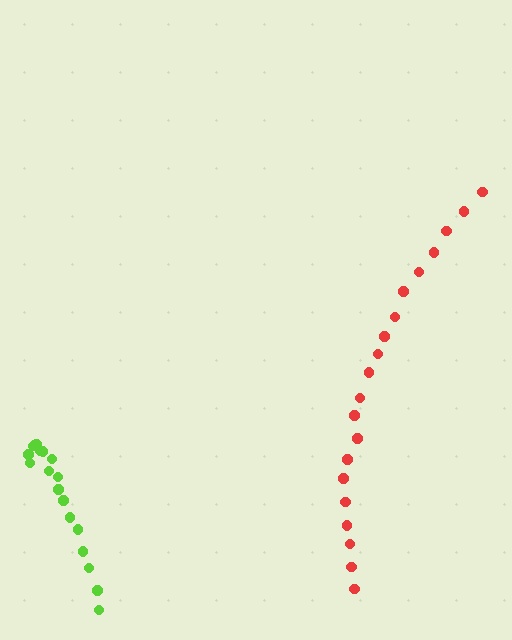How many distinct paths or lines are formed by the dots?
There are 2 distinct paths.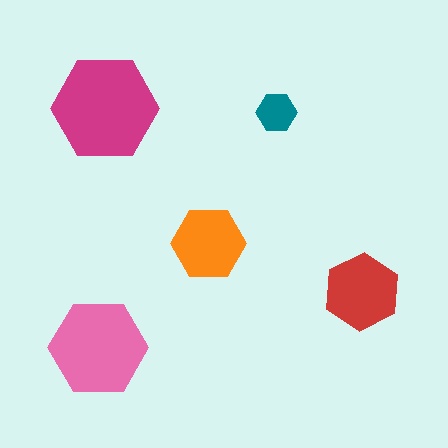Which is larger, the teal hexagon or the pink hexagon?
The pink one.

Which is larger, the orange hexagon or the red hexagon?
The red one.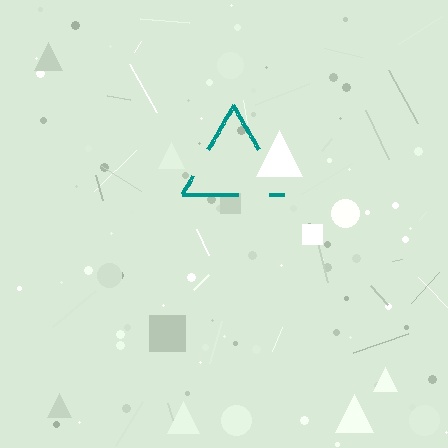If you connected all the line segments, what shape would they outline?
They would outline a triangle.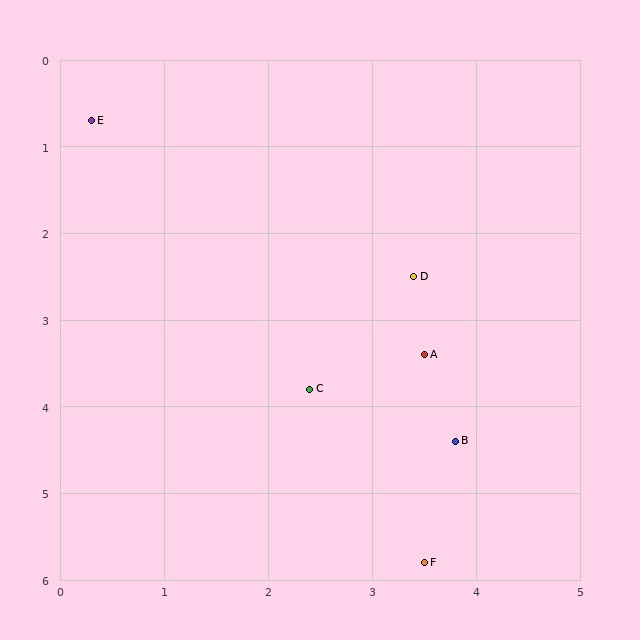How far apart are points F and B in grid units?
Points F and B are about 1.4 grid units apart.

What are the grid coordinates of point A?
Point A is at approximately (3.5, 3.4).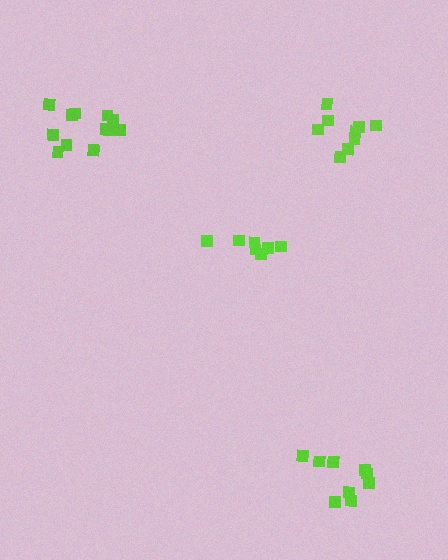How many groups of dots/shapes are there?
There are 4 groups.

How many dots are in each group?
Group 1: 9 dots, Group 2: 9 dots, Group 3: 7 dots, Group 4: 12 dots (37 total).